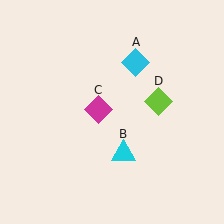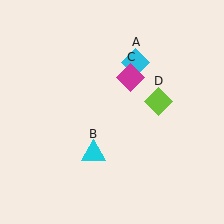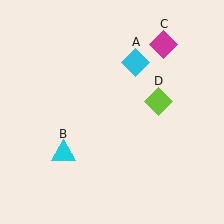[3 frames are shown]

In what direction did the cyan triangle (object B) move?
The cyan triangle (object B) moved left.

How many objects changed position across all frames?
2 objects changed position: cyan triangle (object B), magenta diamond (object C).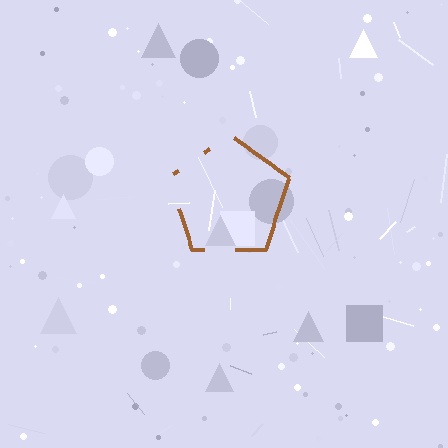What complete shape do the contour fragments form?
The contour fragments form a pentagon.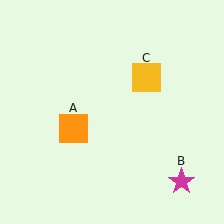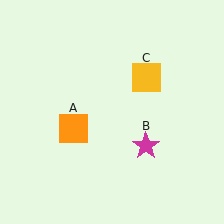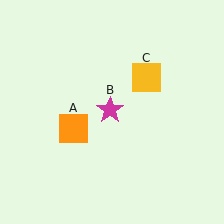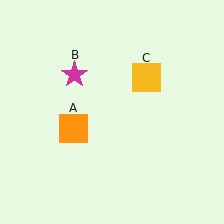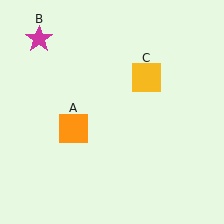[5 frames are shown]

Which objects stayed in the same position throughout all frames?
Orange square (object A) and yellow square (object C) remained stationary.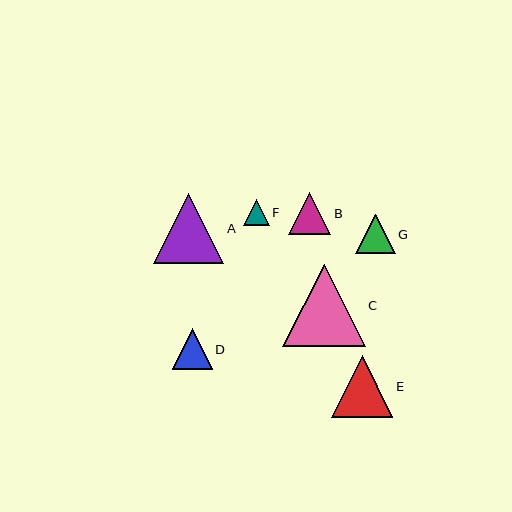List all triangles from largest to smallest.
From largest to smallest: C, A, E, B, D, G, F.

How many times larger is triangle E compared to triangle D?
Triangle E is approximately 1.5 times the size of triangle D.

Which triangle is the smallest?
Triangle F is the smallest with a size of approximately 26 pixels.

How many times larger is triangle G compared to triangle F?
Triangle G is approximately 1.5 times the size of triangle F.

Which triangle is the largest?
Triangle C is the largest with a size of approximately 82 pixels.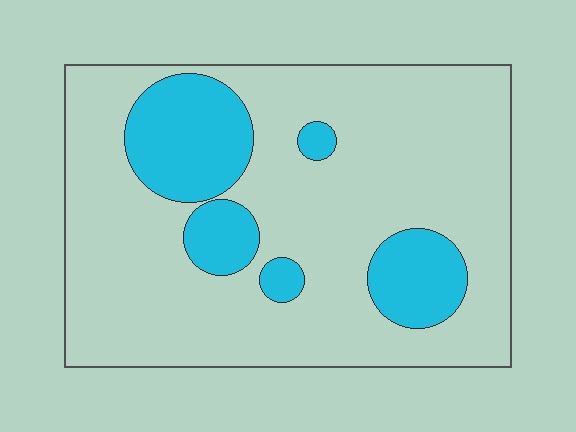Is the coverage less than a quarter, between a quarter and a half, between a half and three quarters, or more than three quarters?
Less than a quarter.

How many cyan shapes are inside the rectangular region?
5.